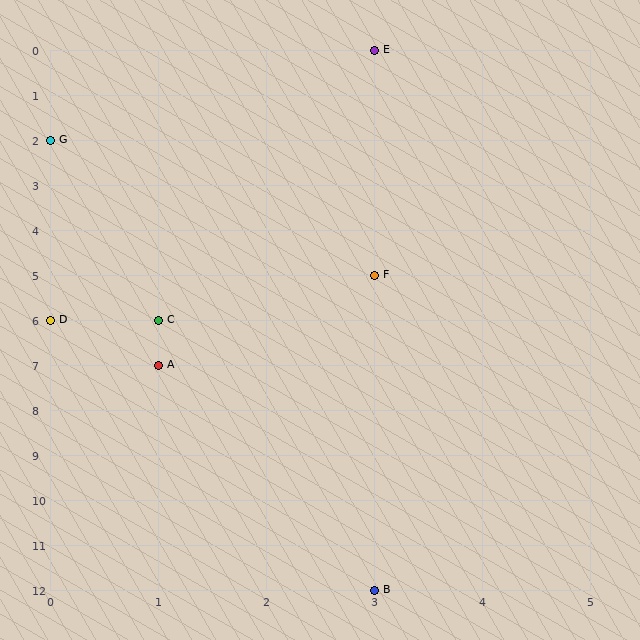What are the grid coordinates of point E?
Point E is at grid coordinates (3, 0).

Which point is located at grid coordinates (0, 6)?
Point D is at (0, 6).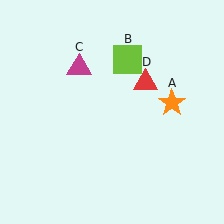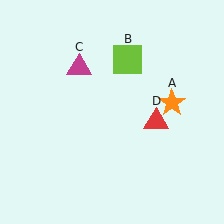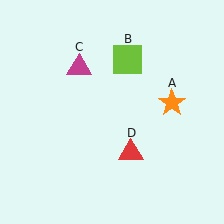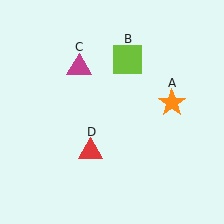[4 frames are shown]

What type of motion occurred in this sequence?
The red triangle (object D) rotated clockwise around the center of the scene.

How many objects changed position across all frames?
1 object changed position: red triangle (object D).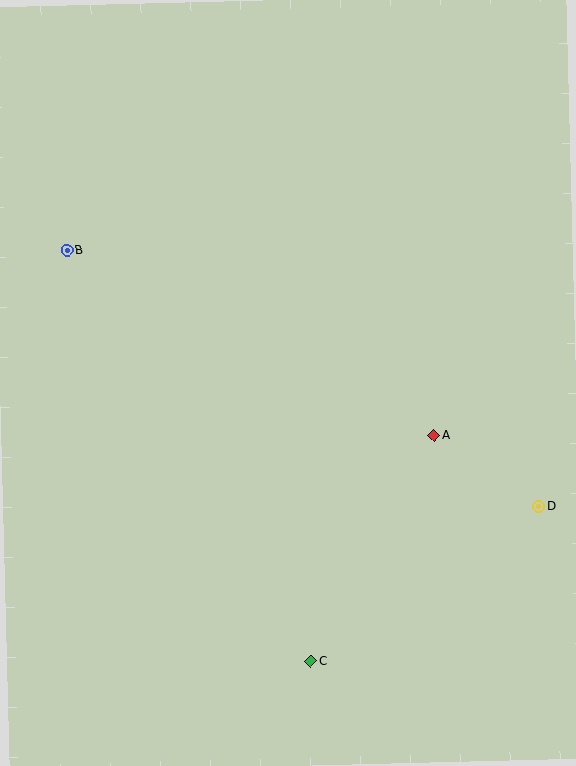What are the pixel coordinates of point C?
Point C is at (311, 661).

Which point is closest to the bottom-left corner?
Point C is closest to the bottom-left corner.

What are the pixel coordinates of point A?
Point A is at (434, 435).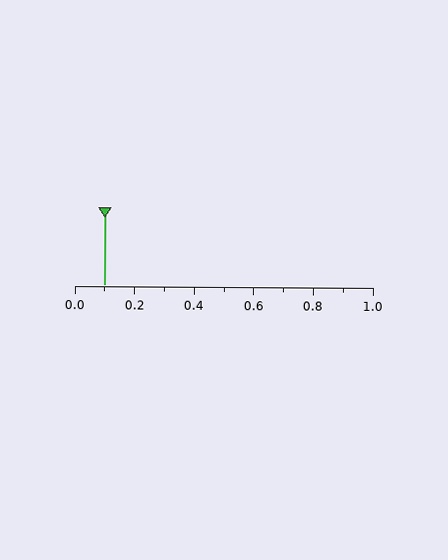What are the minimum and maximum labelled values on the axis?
The axis runs from 0.0 to 1.0.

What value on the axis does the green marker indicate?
The marker indicates approximately 0.1.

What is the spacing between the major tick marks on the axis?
The major ticks are spaced 0.2 apart.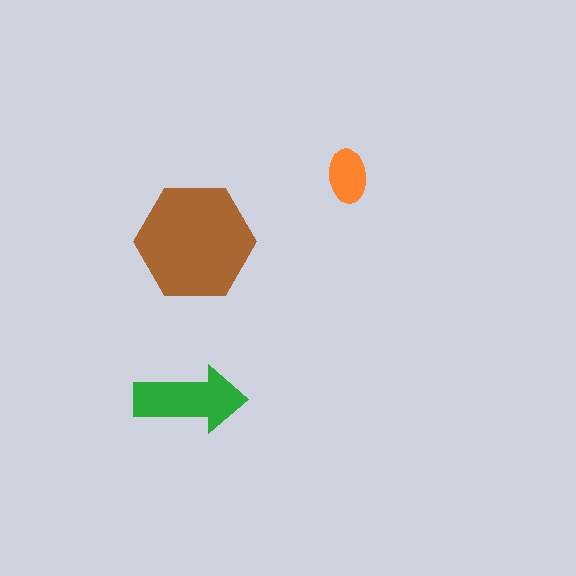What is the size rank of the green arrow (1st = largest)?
2nd.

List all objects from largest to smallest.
The brown hexagon, the green arrow, the orange ellipse.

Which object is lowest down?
The green arrow is bottommost.